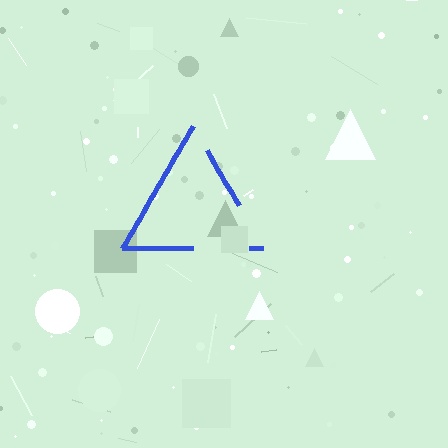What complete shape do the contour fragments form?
The contour fragments form a triangle.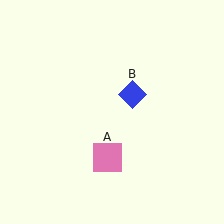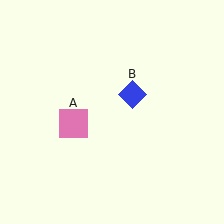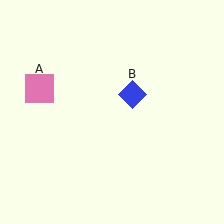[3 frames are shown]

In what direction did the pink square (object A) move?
The pink square (object A) moved up and to the left.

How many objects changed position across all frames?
1 object changed position: pink square (object A).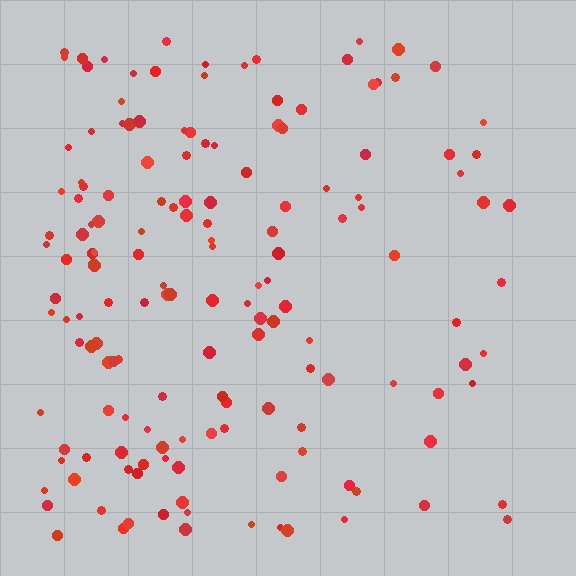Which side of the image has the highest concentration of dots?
The left.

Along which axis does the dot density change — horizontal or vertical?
Horizontal.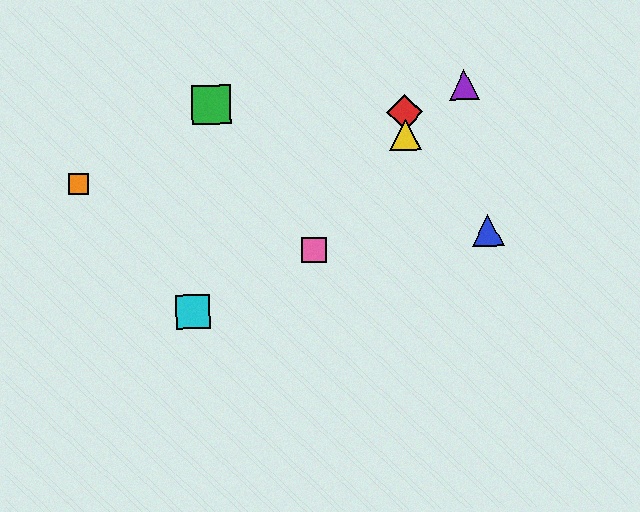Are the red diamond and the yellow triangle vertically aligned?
Yes, both are at x≈405.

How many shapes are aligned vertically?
2 shapes (the red diamond, the yellow triangle) are aligned vertically.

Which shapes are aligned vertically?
The red diamond, the yellow triangle are aligned vertically.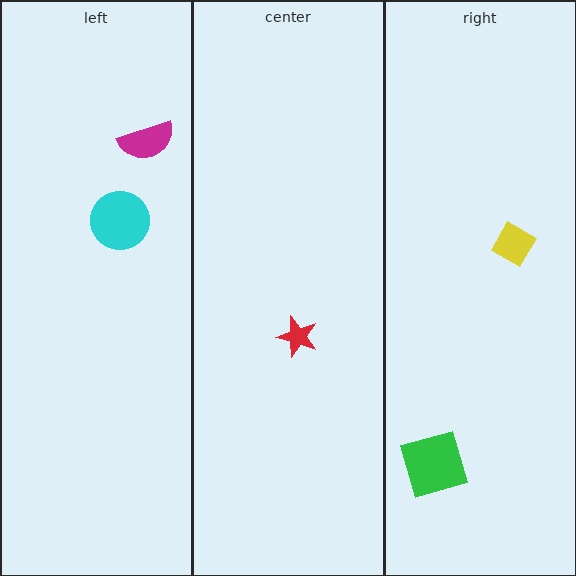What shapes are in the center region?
The red star.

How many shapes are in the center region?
1.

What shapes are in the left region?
The magenta semicircle, the cyan circle.